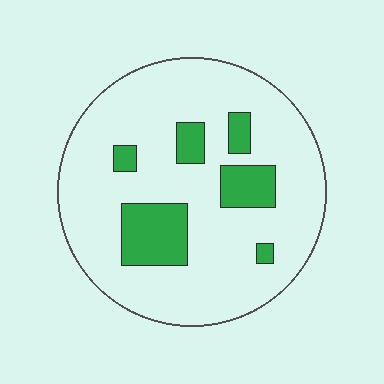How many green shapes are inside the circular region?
6.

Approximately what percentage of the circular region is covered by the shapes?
Approximately 15%.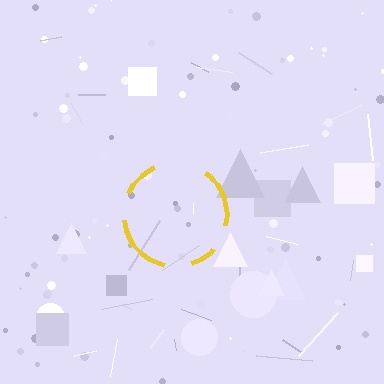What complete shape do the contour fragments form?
The contour fragments form a circle.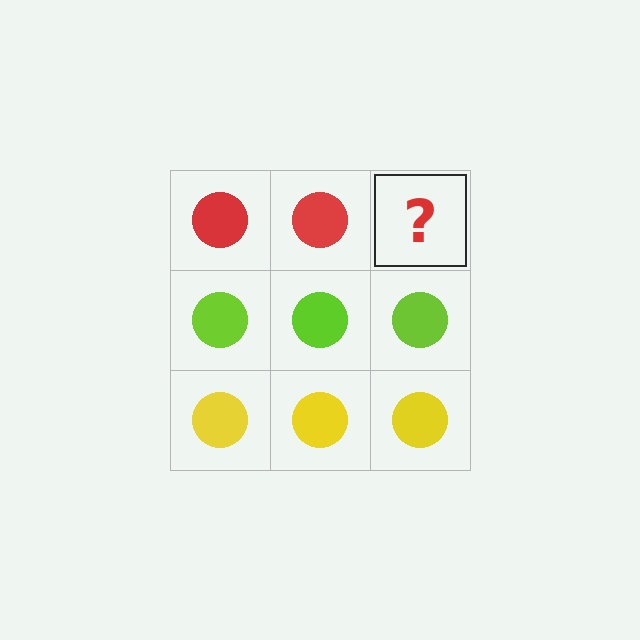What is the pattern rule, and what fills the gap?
The rule is that each row has a consistent color. The gap should be filled with a red circle.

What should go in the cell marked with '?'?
The missing cell should contain a red circle.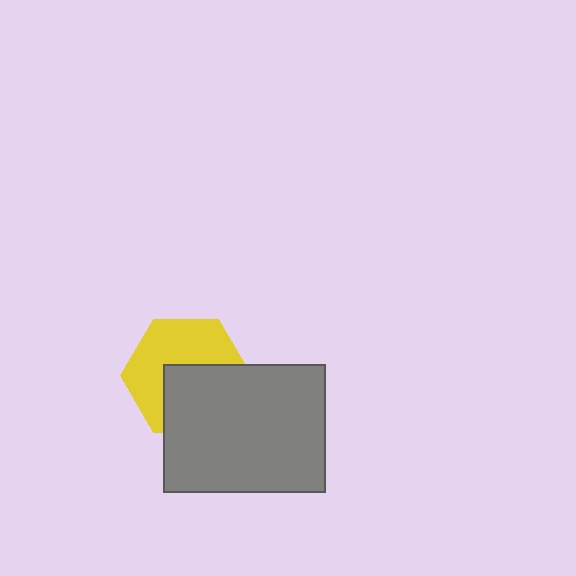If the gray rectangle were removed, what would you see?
You would see the complete yellow hexagon.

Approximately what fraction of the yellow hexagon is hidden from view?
Roughly 46% of the yellow hexagon is hidden behind the gray rectangle.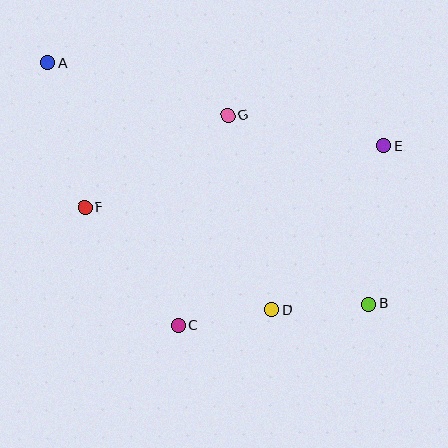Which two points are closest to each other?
Points C and D are closest to each other.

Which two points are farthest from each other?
Points A and B are farthest from each other.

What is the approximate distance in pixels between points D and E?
The distance between D and E is approximately 198 pixels.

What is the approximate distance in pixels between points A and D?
The distance between A and D is approximately 333 pixels.